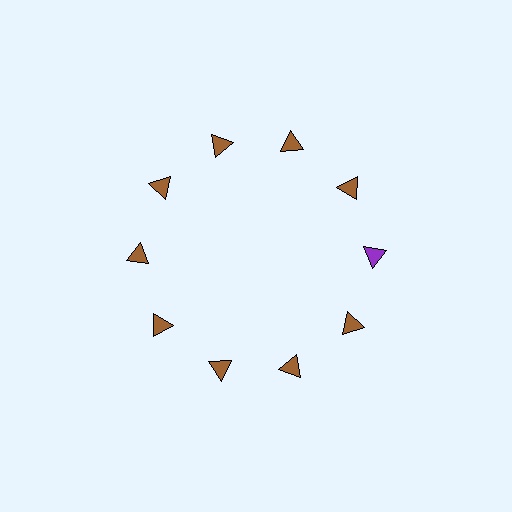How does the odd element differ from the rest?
It has a different color: purple instead of brown.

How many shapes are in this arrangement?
There are 10 shapes arranged in a ring pattern.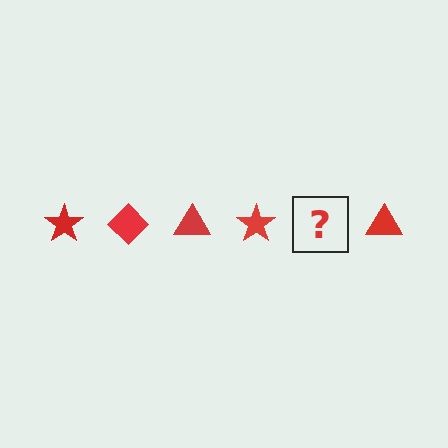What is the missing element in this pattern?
The missing element is a red diamond.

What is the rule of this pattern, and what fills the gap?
The rule is that the pattern cycles through star, diamond, triangle shapes in red. The gap should be filled with a red diamond.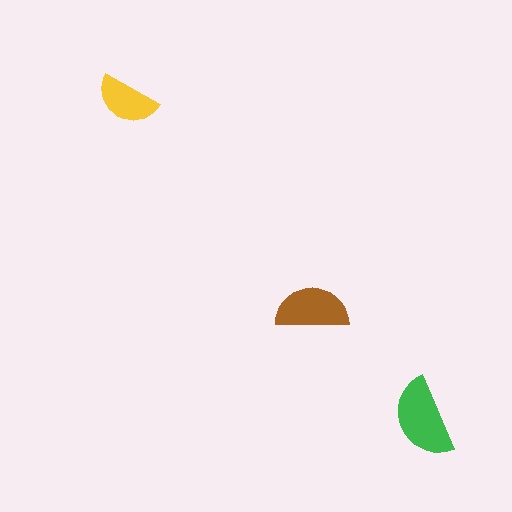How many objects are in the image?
There are 3 objects in the image.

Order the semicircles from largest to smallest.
the green one, the brown one, the yellow one.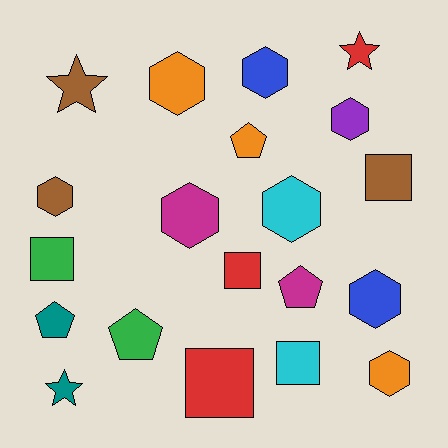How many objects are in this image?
There are 20 objects.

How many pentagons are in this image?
There are 4 pentagons.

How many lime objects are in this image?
There are no lime objects.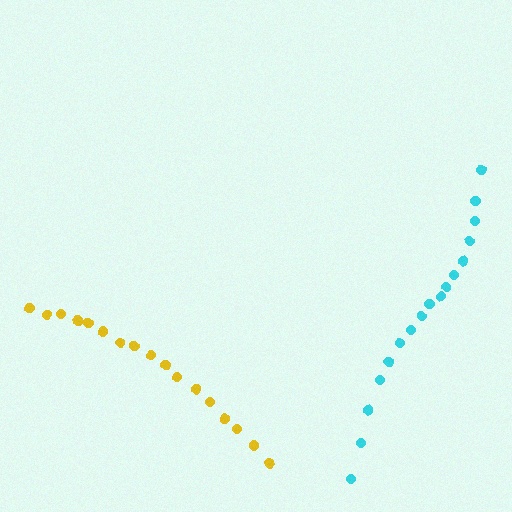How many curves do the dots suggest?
There are 2 distinct paths.